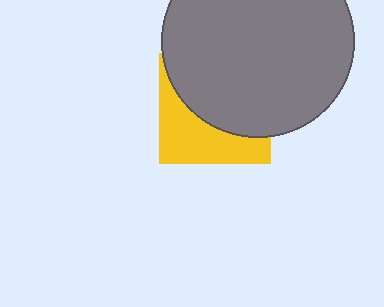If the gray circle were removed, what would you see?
You would see the complete yellow square.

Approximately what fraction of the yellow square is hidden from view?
Roughly 59% of the yellow square is hidden behind the gray circle.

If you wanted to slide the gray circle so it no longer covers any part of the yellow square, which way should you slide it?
Slide it up — that is the most direct way to separate the two shapes.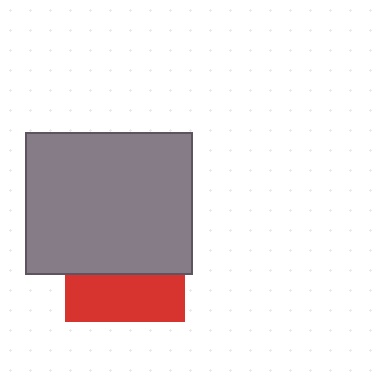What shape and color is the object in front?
The object in front is a gray rectangle.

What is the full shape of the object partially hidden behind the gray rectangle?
The partially hidden object is a red square.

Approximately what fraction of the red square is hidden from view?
Roughly 62% of the red square is hidden behind the gray rectangle.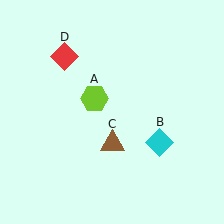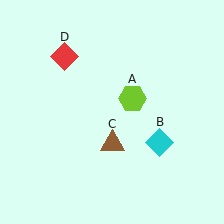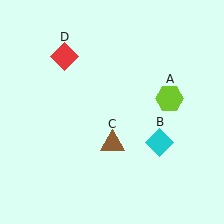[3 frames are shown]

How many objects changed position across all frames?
1 object changed position: lime hexagon (object A).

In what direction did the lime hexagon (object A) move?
The lime hexagon (object A) moved right.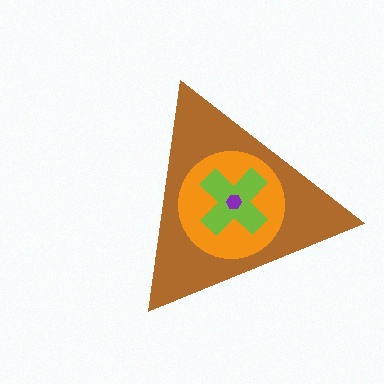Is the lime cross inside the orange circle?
Yes.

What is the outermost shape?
The brown triangle.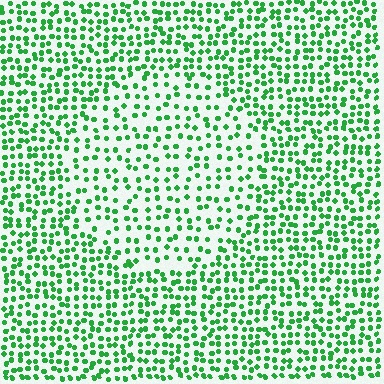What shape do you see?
I see a circle.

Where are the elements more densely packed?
The elements are more densely packed outside the circle boundary.